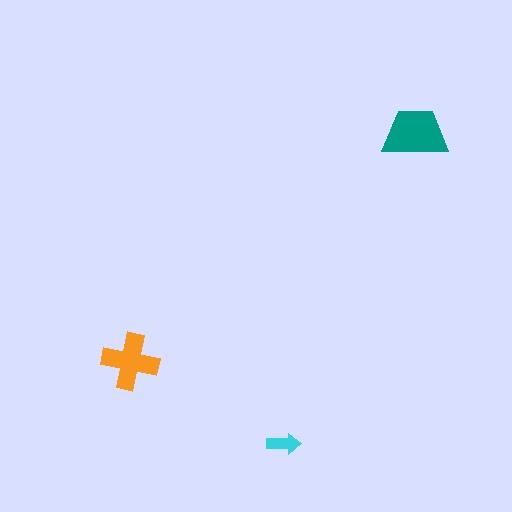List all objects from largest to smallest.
The teal trapezoid, the orange cross, the cyan arrow.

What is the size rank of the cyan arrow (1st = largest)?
3rd.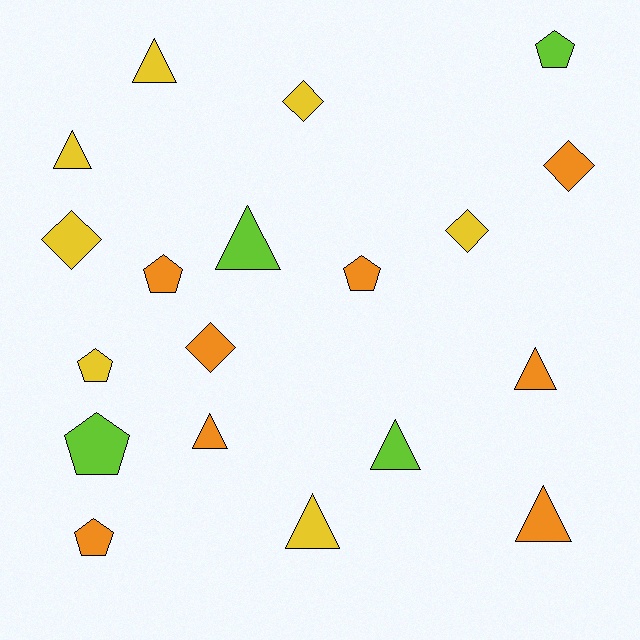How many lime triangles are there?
There are 2 lime triangles.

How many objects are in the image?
There are 19 objects.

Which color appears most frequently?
Orange, with 8 objects.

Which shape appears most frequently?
Triangle, with 8 objects.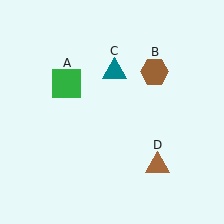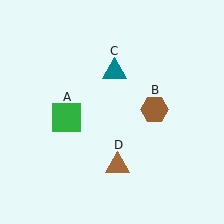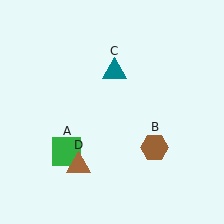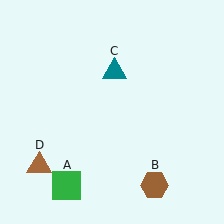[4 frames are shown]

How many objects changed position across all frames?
3 objects changed position: green square (object A), brown hexagon (object B), brown triangle (object D).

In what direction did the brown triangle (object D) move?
The brown triangle (object D) moved left.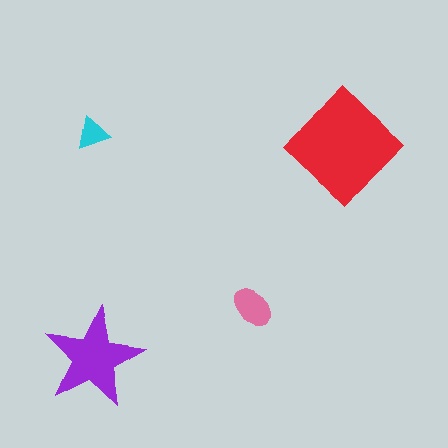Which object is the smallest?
The cyan triangle.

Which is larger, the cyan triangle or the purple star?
The purple star.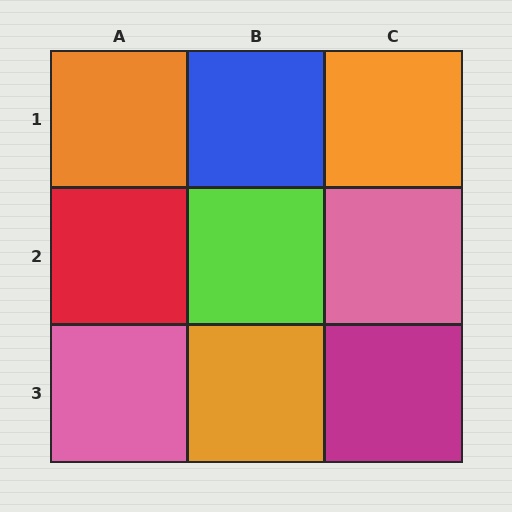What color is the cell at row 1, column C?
Orange.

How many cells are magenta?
1 cell is magenta.